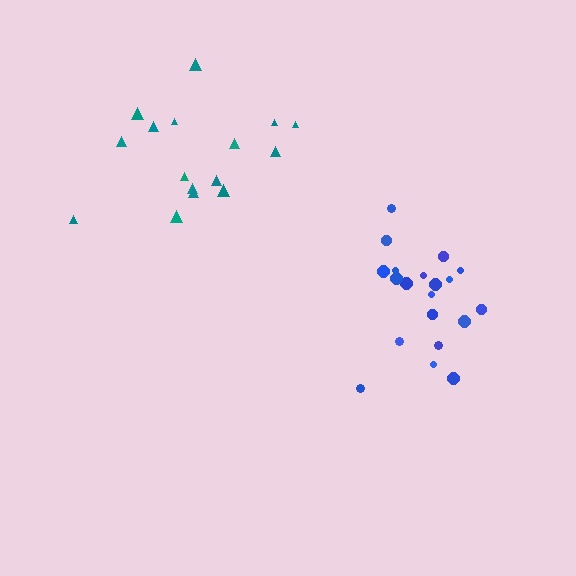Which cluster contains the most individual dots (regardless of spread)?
Blue (20).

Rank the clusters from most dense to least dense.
blue, teal.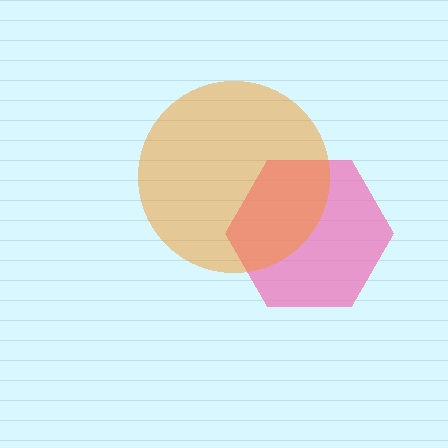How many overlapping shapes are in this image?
There are 2 overlapping shapes in the image.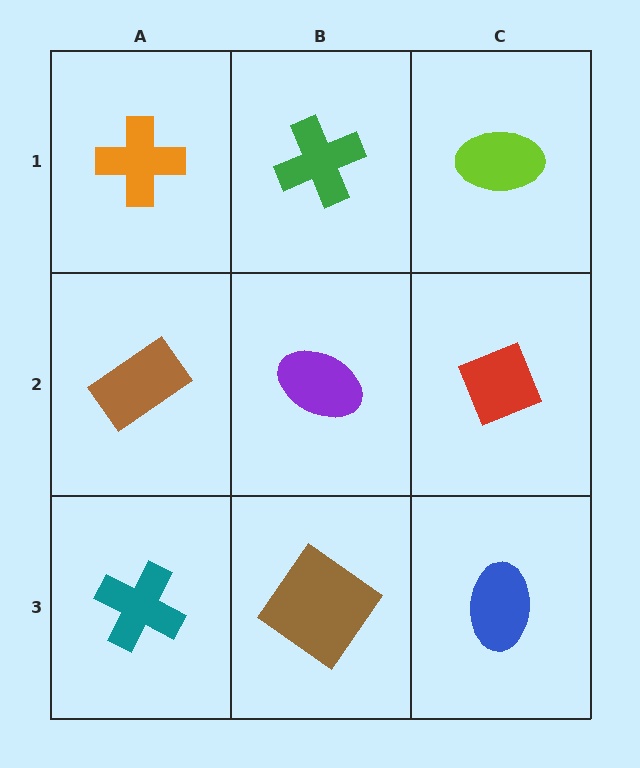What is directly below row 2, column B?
A brown diamond.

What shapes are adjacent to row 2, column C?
A lime ellipse (row 1, column C), a blue ellipse (row 3, column C), a purple ellipse (row 2, column B).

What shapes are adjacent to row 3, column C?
A red diamond (row 2, column C), a brown diamond (row 3, column B).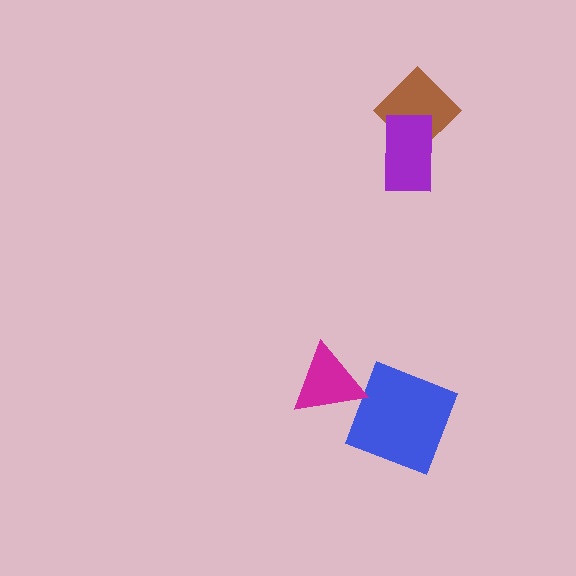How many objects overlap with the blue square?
0 objects overlap with the blue square.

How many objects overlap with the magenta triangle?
0 objects overlap with the magenta triangle.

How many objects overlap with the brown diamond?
1 object overlaps with the brown diamond.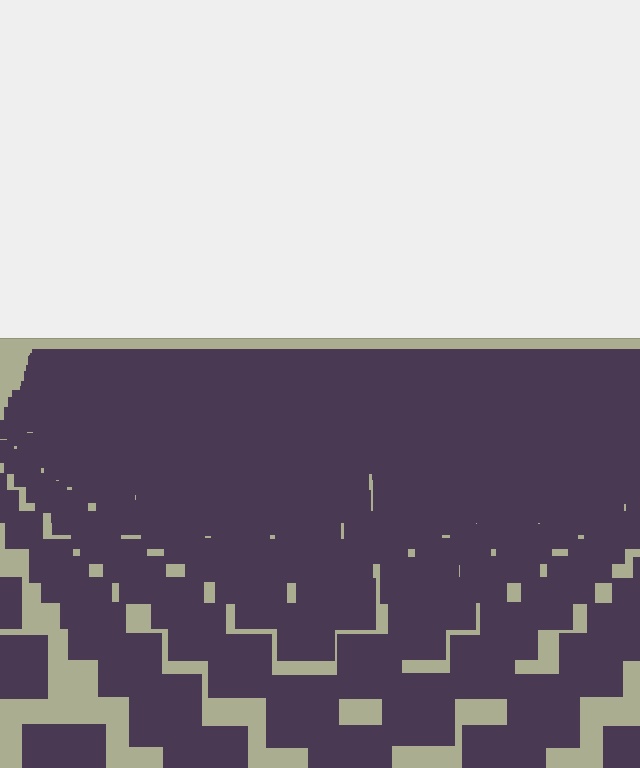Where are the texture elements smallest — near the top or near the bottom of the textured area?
Near the top.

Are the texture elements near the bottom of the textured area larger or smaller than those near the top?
Larger. Near the bottom, elements are closer to the viewer and appear at a bigger on-screen size.